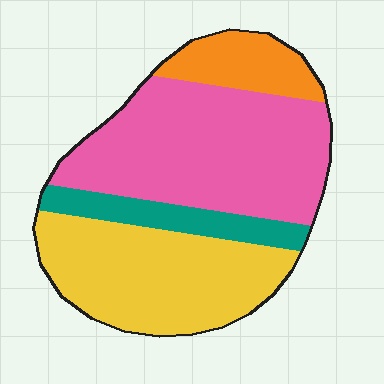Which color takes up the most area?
Pink, at roughly 45%.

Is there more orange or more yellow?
Yellow.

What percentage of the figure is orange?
Orange takes up about one eighth (1/8) of the figure.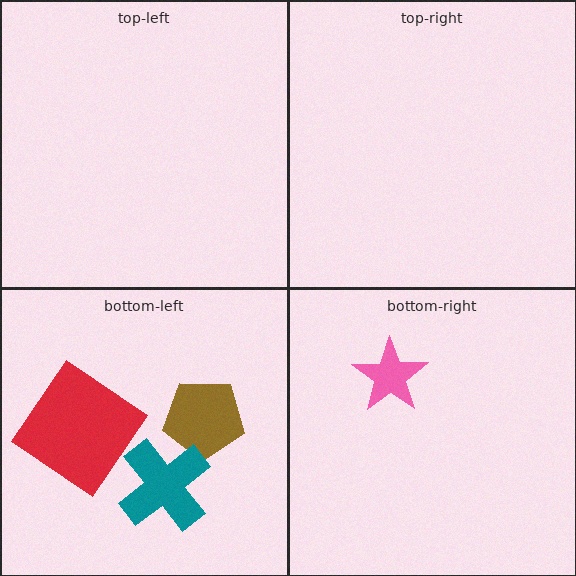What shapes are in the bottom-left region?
The red diamond, the brown pentagon, the teal cross.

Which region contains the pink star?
The bottom-right region.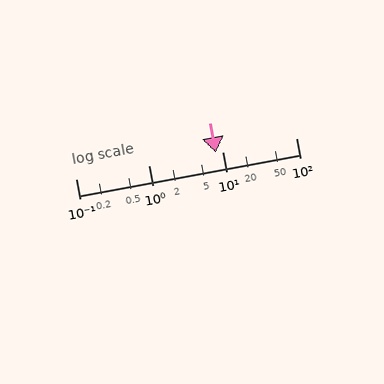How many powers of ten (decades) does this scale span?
The scale spans 3 decades, from 0.1 to 100.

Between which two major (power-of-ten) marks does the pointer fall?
The pointer is between 1 and 10.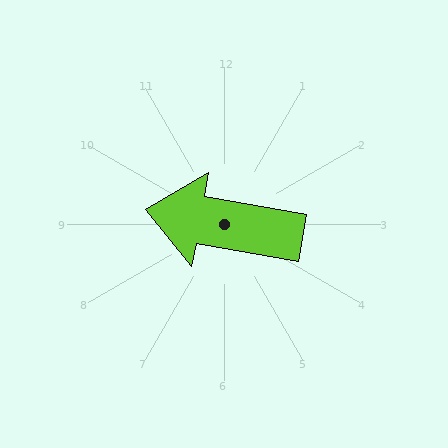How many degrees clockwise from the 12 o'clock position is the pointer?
Approximately 280 degrees.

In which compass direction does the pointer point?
West.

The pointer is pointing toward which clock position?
Roughly 9 o'clock.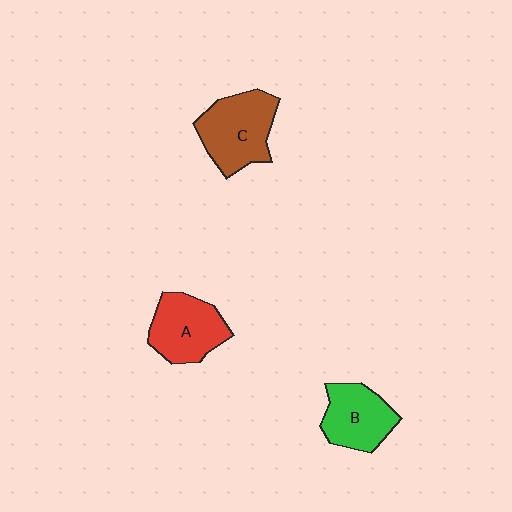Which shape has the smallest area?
Shape B (green).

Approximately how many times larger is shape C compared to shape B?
Approximately 1.2 times.